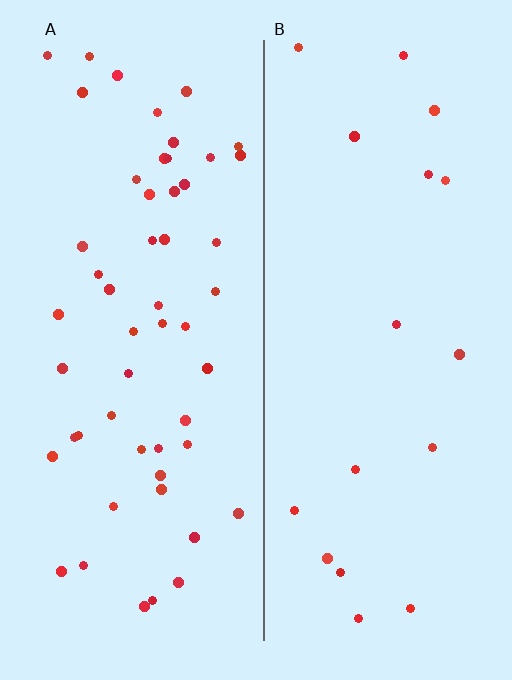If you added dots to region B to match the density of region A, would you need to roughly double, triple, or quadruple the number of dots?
Approximately triple.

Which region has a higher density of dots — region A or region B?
A (the left).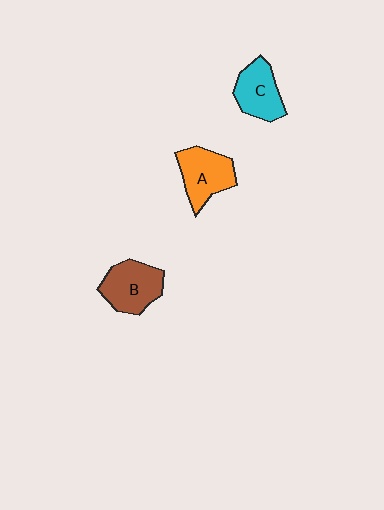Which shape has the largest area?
Shape B (brown).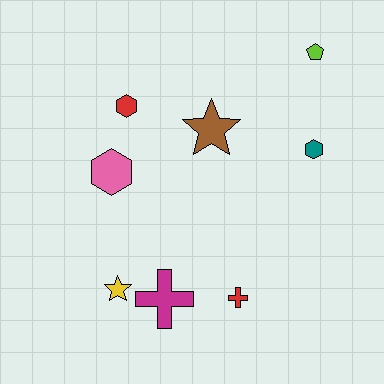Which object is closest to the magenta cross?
The yellow star is closest to the magenta cross.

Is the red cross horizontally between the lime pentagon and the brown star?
Yes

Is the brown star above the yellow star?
Yes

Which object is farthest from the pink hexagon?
The lime pentagon is farthest from the pink hexagon.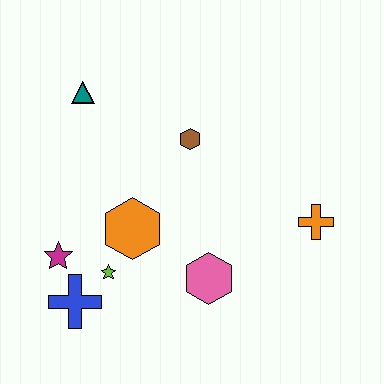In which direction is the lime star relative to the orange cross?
The lime star is to the left of the orange cross.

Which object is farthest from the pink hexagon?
The teal triangle is farthest from the pink hexagon.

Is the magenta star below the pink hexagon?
No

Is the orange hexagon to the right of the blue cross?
Yes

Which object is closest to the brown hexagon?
The orange hexagon is closest to the brown hexagon.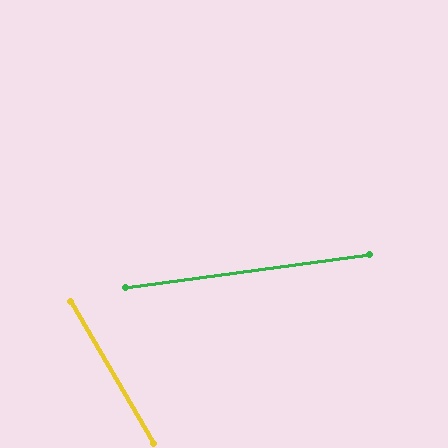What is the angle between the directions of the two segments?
Approximately 67 degrees.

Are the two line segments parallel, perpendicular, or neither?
Neither parallel nor perpendicular — they differ by about 67°.